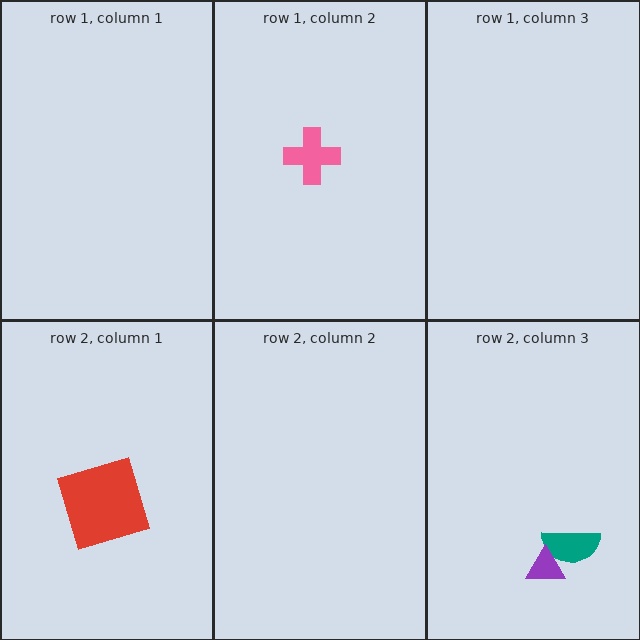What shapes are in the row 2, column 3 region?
The teal semicircle, the purple triangle.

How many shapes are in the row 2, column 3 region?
2.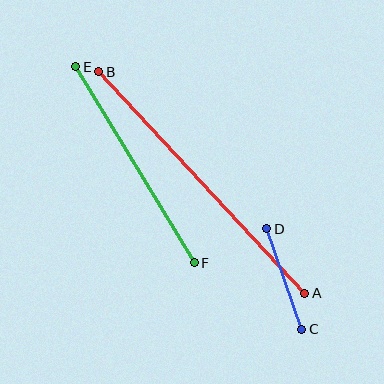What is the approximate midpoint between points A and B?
The midpoint is at approximately (202, 183) pixels.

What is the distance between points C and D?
The distance is approximately 107 pixels.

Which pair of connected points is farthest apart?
Points A and B are farthest apart.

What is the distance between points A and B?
The distance is approximately 303 pixels.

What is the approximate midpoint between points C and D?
The midpoint is at approximately (284, 279) pixels.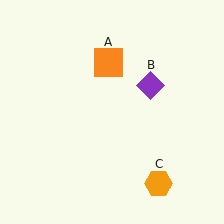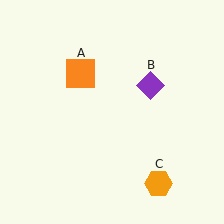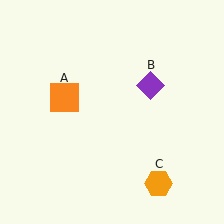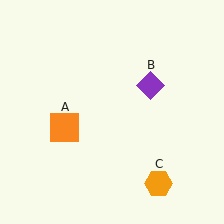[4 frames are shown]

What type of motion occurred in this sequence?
The orange square (object A) rotated counterclockwise around the center of the scene.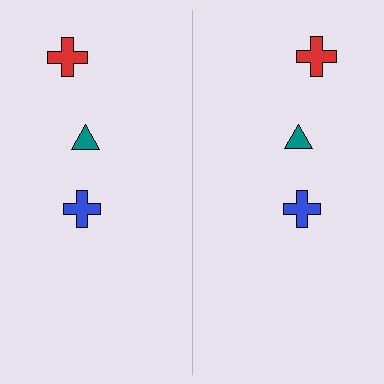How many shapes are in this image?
There are 6 shapes in this image.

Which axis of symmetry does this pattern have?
The pattern has a vertical axis of symmetry running through the center of the image.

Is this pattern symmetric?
Yes, this pattern has bilateral (reflection) symmetry.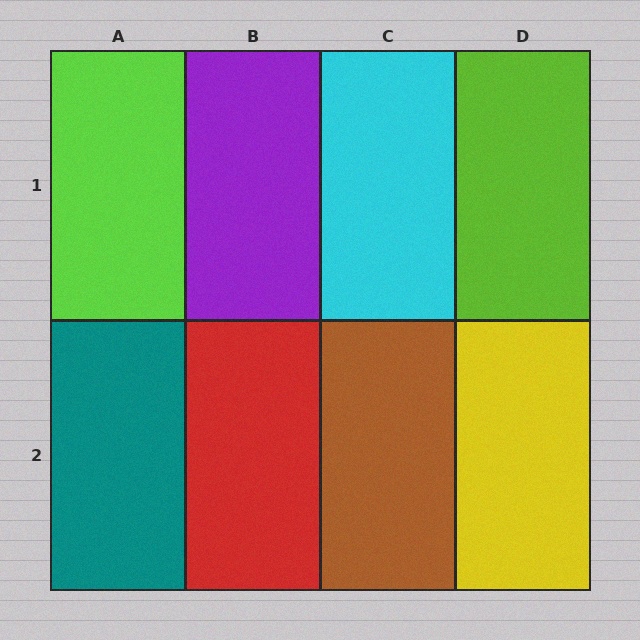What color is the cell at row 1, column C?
Cyan.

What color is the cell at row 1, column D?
Lime.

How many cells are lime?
2 cells are lime.